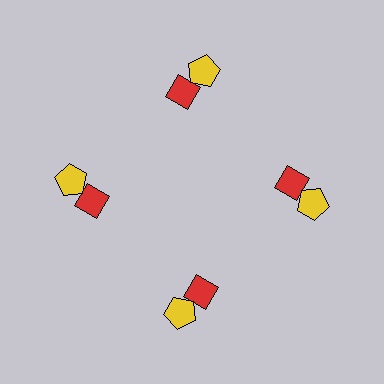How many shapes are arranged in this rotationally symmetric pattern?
There are 8 shapes, arranged in 4 groups of 2.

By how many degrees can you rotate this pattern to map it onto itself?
The pattern maps onto itself every 90 degrees of rotation.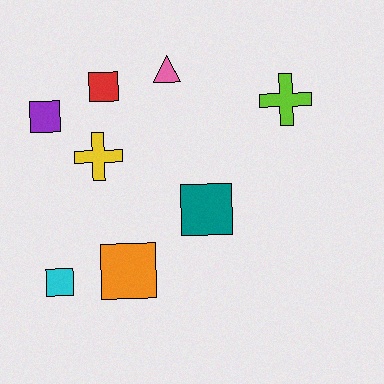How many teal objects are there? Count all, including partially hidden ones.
There is 1 teal object.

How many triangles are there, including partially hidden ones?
There is 1 triangle.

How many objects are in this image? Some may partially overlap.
There are 8 objects.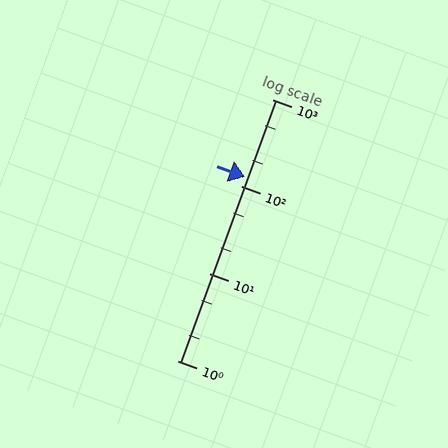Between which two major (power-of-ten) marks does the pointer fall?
The pointer is between 100 and 1000.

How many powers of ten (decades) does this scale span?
The scale spans 3 decades, from 1 to 1000.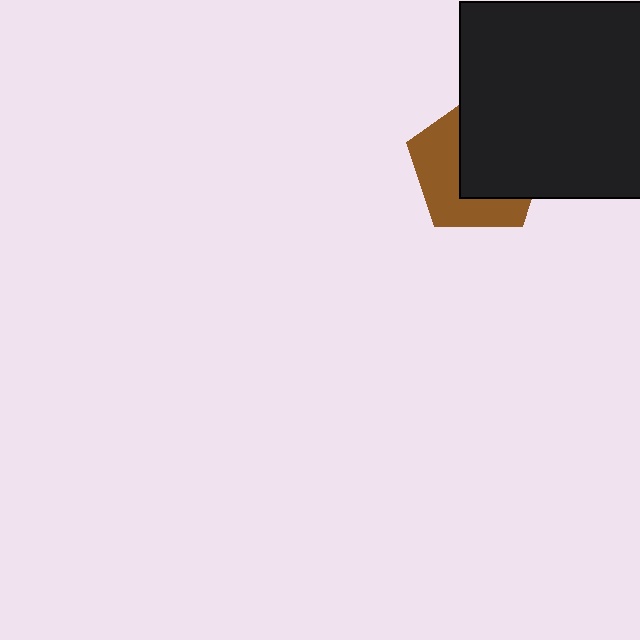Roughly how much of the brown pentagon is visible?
About half of it is visible (roughly 46%).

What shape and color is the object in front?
The object in front is a black square.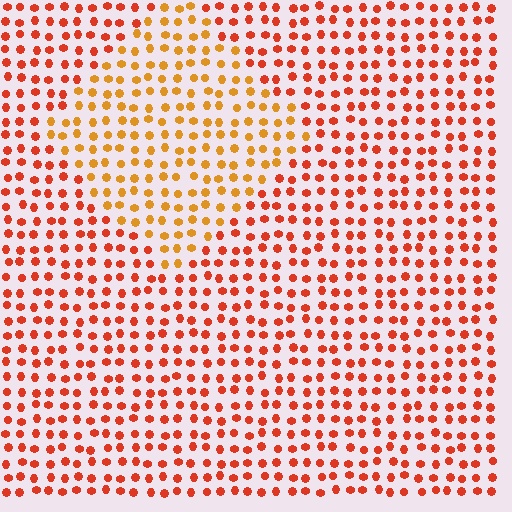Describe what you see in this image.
The image is filled with small red elements in a uniform arrangement. A diamond-shaped region is visible where the elements are tinted to a slightly different hue, forming a subtle color boundary.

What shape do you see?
I see a diamond.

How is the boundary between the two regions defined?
The boundary is defined purely by a slight shift in hue (about 30 degrees). Spacing, size, and orientation are identical on both sides.